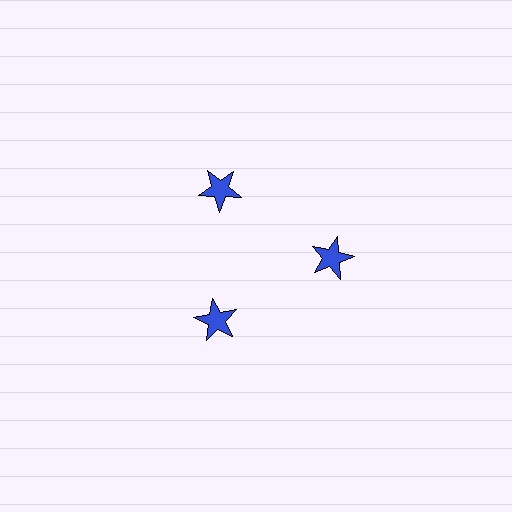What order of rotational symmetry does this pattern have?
This pattern has 3-fold rotational symmetry.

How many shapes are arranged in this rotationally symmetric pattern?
There are 3 shapes, arranged in 3 groups of 1.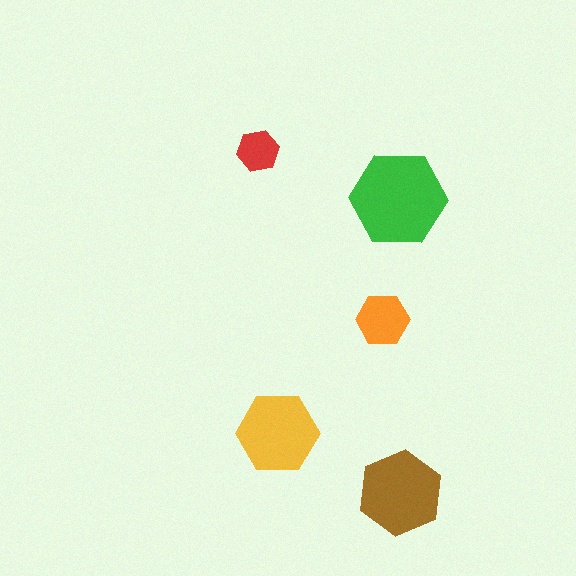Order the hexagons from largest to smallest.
the green one, the brown one, the yellow one, the orange one, the red one.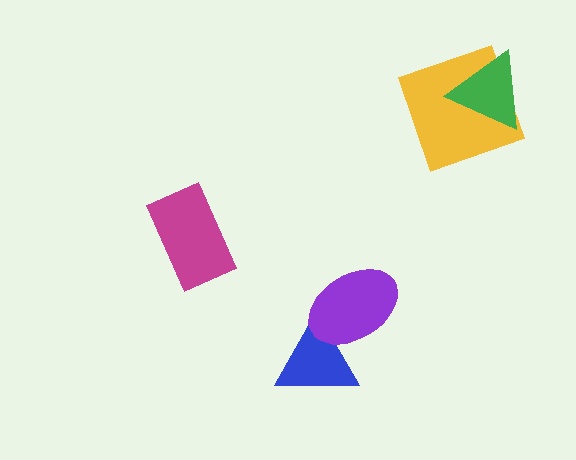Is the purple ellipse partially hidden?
No, no other shape covers it.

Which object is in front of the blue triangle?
The purple ellipse is in front of the blue triangle.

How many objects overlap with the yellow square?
1 object overlaps with the yellow square.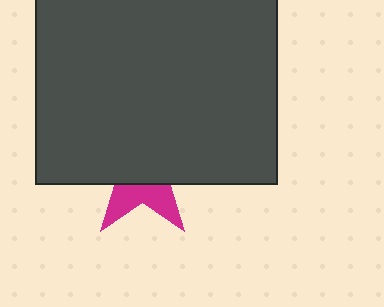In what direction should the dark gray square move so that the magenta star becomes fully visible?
The dark gray square should move up. That is the shortest direction to clear the overlap and leave the magenta star fully visible.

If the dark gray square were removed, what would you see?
You would see the complete magenta star.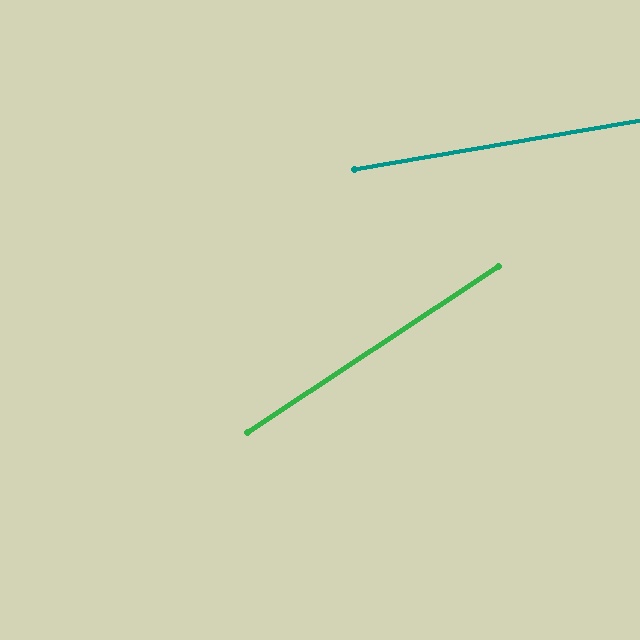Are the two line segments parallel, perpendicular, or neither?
Neither parallel nor perpendicular — they differ by about 24°.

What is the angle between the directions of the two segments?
Approximately 24 degrees.